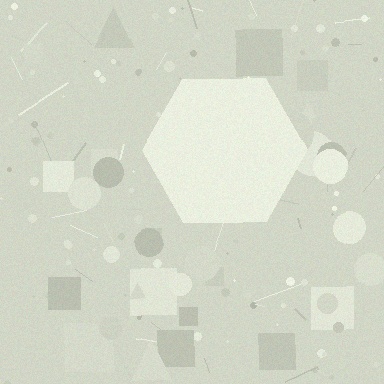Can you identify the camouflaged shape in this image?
The camouflaged shape is a hexagon.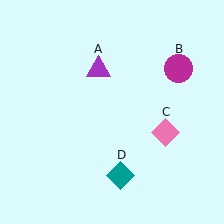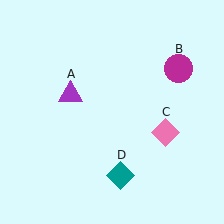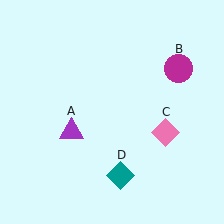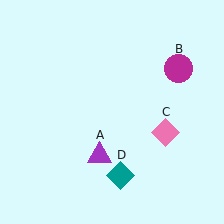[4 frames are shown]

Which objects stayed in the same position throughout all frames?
Magenta circle (object B) and pink diamond (object C) and teal diamond (object D) remained stationary.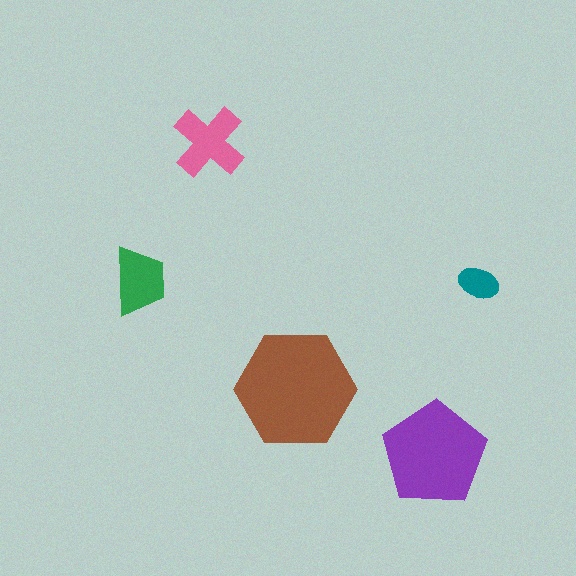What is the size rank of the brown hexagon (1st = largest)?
1st.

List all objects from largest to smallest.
The brown hexagon, the purple pentagon, the pink cross, the green trapezoid, the teal ellipse.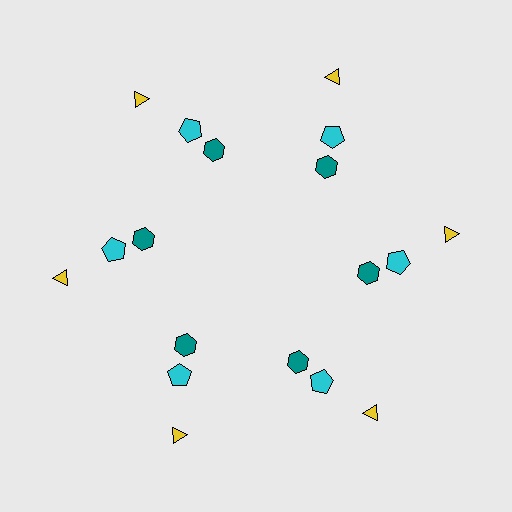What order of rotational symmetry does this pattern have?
This pattern has 6-fold rotational symmetry.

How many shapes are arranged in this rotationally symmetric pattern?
There are 18 shapes, arranged in 6 groups of 3.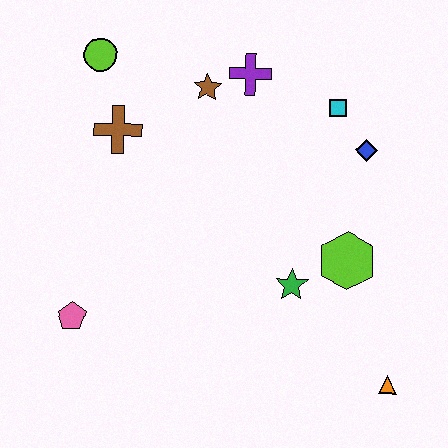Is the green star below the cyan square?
Yes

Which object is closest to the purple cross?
The brown star is closest to the purple cross.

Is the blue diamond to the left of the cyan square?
No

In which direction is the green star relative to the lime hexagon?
The green star is to the left of the lime hexagon.